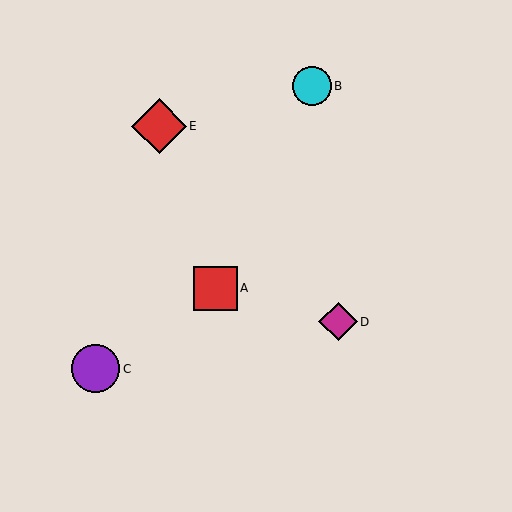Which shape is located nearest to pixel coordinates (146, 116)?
The red diamond (labeled E) at (159, 126) is nearest to that location.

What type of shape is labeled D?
Shape D is a magenta diamond.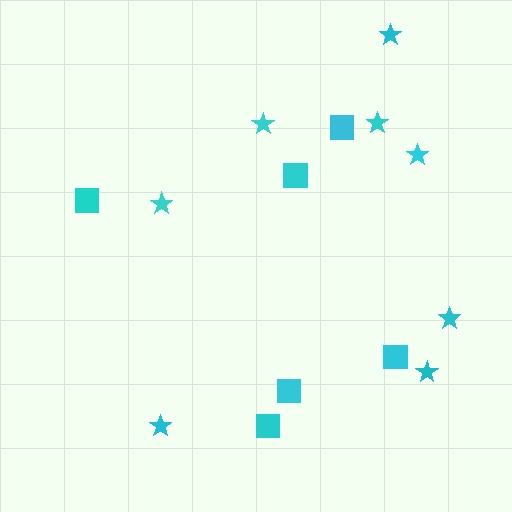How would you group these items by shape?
There are 2 groups: one group of stars (8) and one group of squares (6).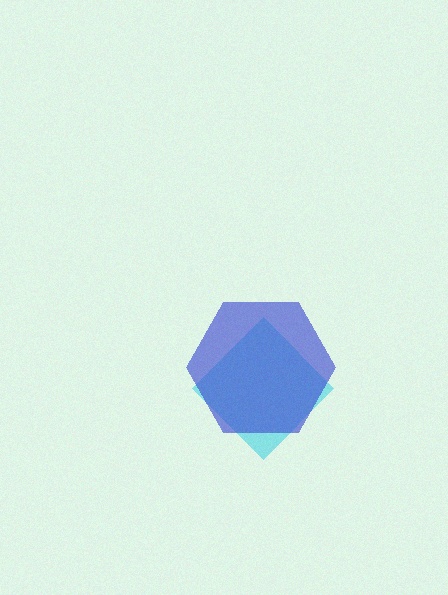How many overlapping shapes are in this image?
There are 2 overlapping shapes in the image.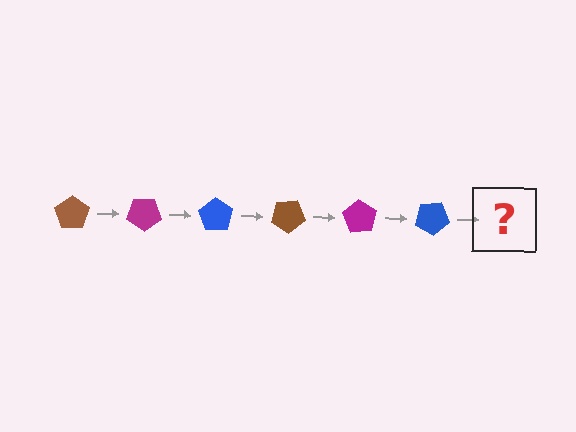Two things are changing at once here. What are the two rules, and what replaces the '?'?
The two rules are that it rotates 35 degrees each step and the color cycles through brown, magenta, and blue. The '?' should be a brown pentagon, rotated 210 degrees from the start.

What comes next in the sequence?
The next element should be a brown pentagon, rotated 210 degrees from the start.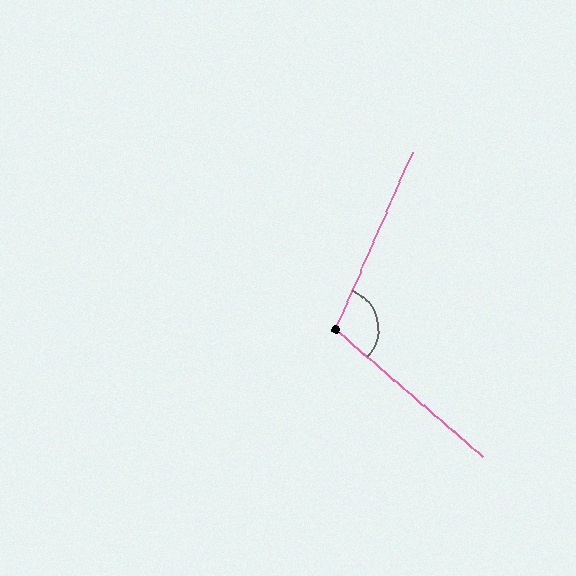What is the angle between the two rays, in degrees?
Approximately 107 degrees.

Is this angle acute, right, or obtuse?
It is obtuse.